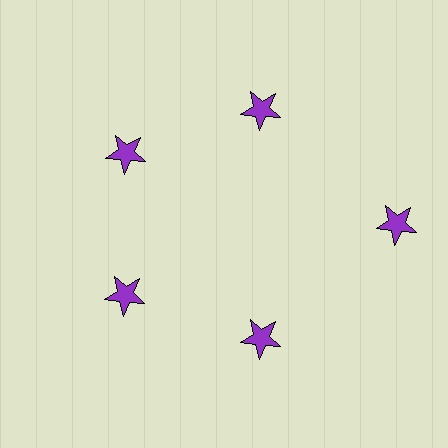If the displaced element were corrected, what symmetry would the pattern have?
It would have 5-fold rotational symmetry — the pattern would map onto itself every 72 degrees.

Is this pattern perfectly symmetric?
No. The 5 purple stars are arranged in a ring, but one element near the 3 o'clock position is pushed outward from the center, breaking the 5-fold rotational symmetry.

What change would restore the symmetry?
The symmetry would be restored by moving it inward, back onto the ring so that all 5 stars sit at equal angles and equal distance from the center.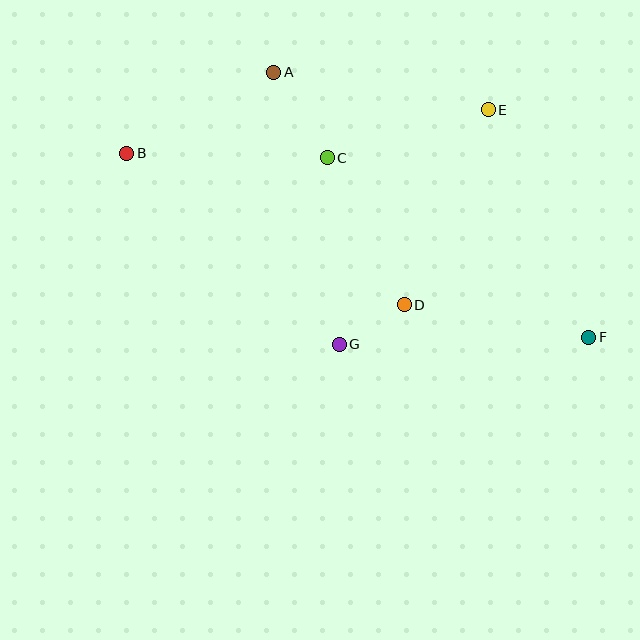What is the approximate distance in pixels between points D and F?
The distance between D and F is approximately 187 pixels.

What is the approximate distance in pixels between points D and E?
The distance between D and E is approximately 212 pixels.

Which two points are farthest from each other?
Points B and F are farthest from each other.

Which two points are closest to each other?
Points D and G are closest to each other.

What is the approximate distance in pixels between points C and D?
The distance between C and D is approximately 166 pixels.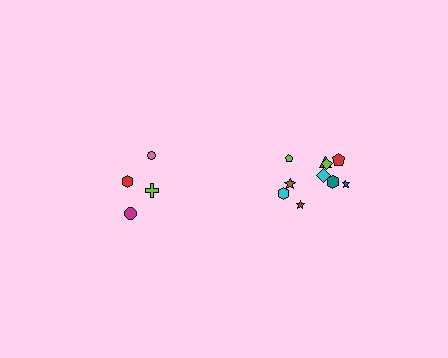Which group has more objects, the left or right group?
The right group.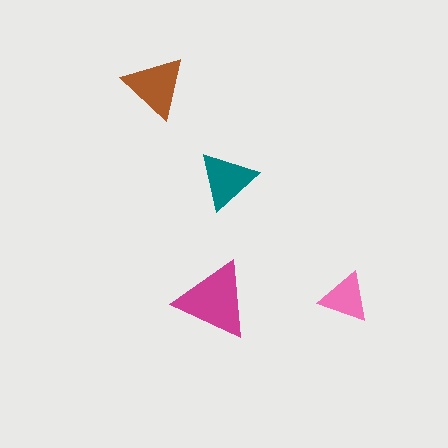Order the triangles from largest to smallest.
the magenta one, the brown one, the teal one, the pink one.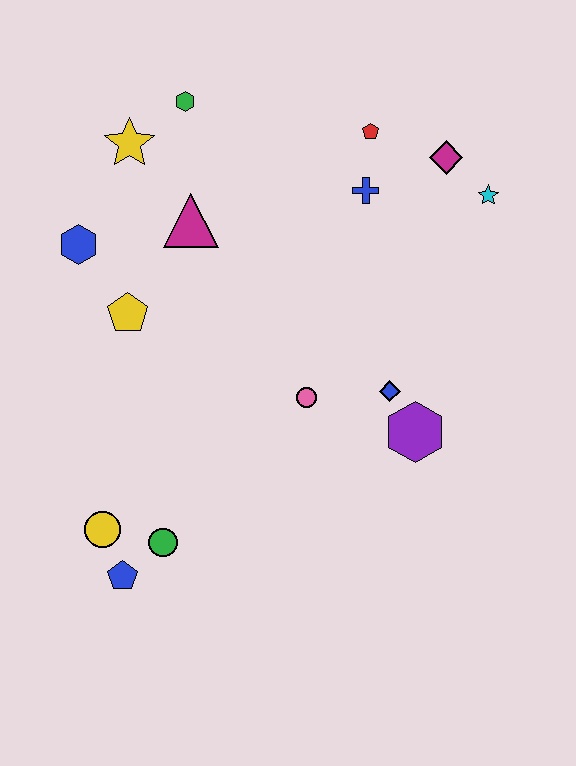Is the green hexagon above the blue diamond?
Yes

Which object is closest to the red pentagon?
The blue cross is closest to the red pentagon.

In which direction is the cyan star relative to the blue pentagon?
The cyan star is above the blue pentagon.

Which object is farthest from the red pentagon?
The blue pentagon is farthest from the red pentagon.